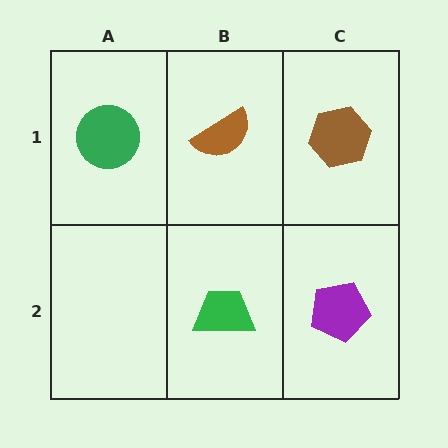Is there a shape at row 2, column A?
No, that cell is empty.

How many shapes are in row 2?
2 shapes.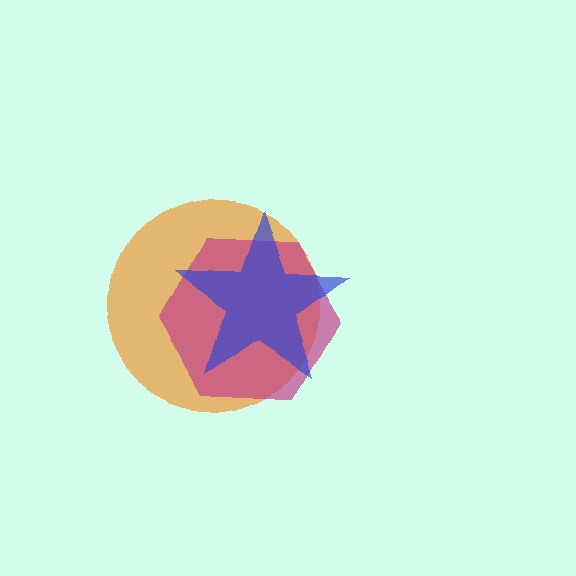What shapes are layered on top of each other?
The layered shapes are: an orange circle, a magenta hexagon, a blue star.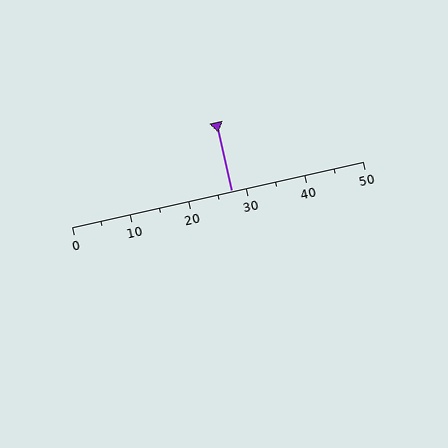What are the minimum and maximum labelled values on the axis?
The axis runs from 0 to 50.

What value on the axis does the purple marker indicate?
The marker indicates approximately 27.5.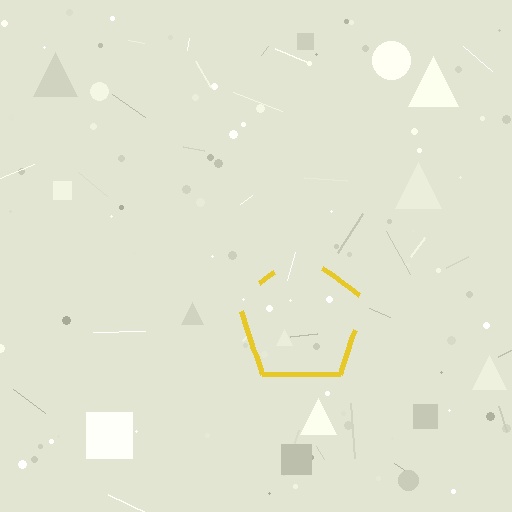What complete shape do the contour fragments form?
The contour fragments form a pentagon.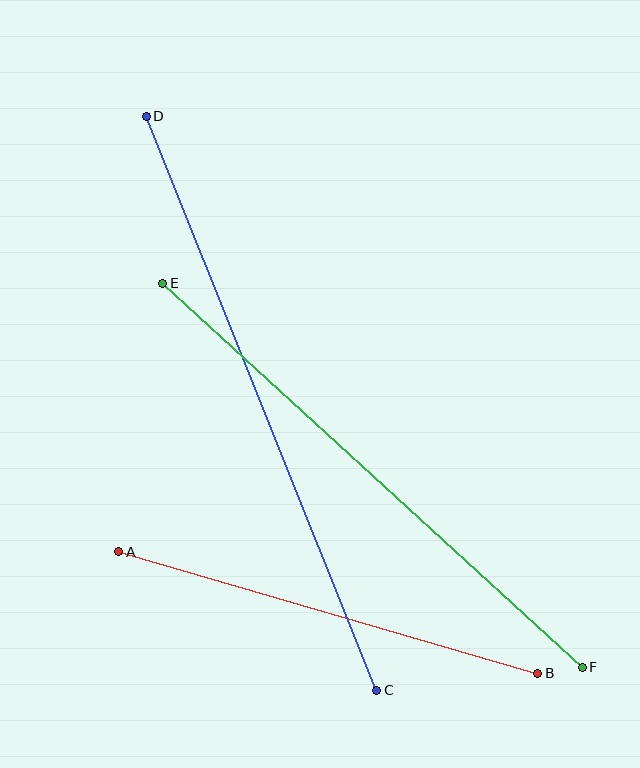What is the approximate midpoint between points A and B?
The midpoint is at approximately (328, 612) pixels.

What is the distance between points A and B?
The distance is approximately 436 pixels.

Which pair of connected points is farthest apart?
Points C and D are farthest apart.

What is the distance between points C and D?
The distance is approximately 618 pixels.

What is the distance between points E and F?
The distance is approximately 569 pixels.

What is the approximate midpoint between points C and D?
The midpoint is at approximately (261, 403) pixels.